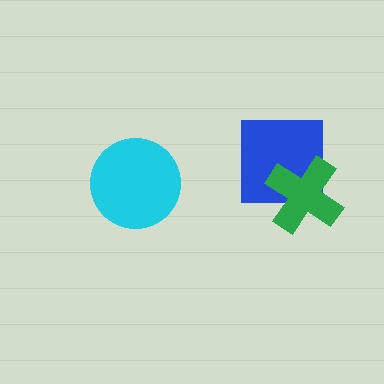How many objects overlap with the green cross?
1 object overlaps with the green cross.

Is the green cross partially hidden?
No, no other shape covers it.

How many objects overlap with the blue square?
1 object overlaps with the blue square.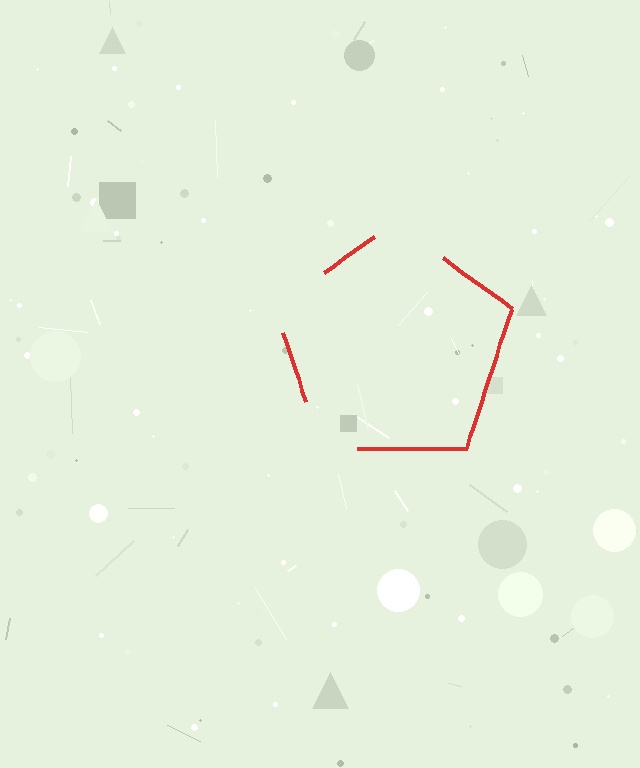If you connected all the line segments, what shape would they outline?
They would outline a pentagon.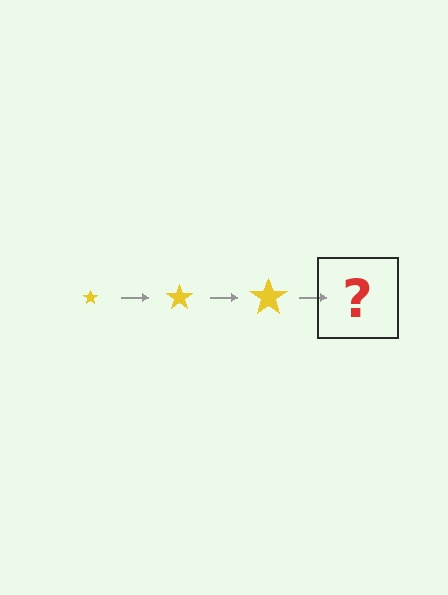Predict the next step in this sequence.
The next step is a yellow star, larger than the previous one.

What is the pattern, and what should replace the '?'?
The pattern is that the star gets progressively larger each step. The '?' should be a yellow star, larger than the previous one.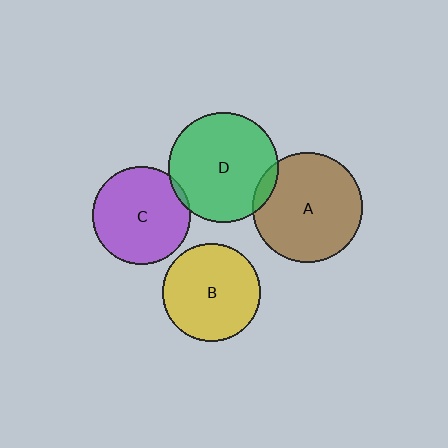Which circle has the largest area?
Circle D (green).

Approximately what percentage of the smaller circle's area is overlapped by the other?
Approximately 5%.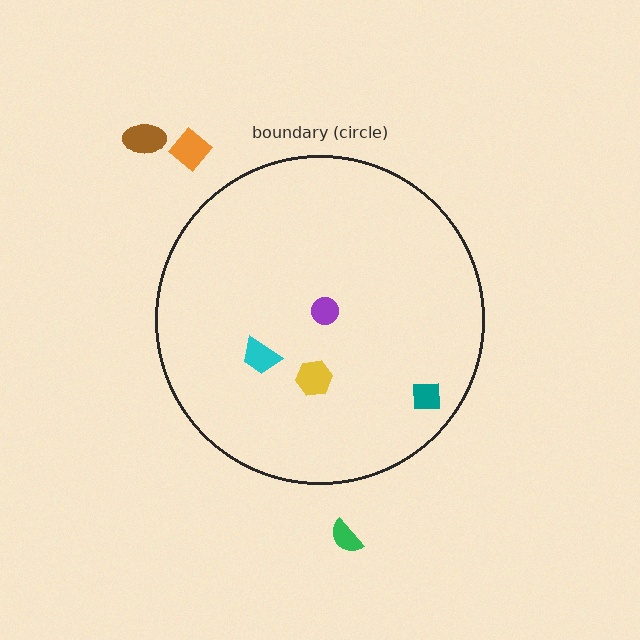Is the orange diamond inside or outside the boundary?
Outside.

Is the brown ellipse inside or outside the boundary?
Outside.